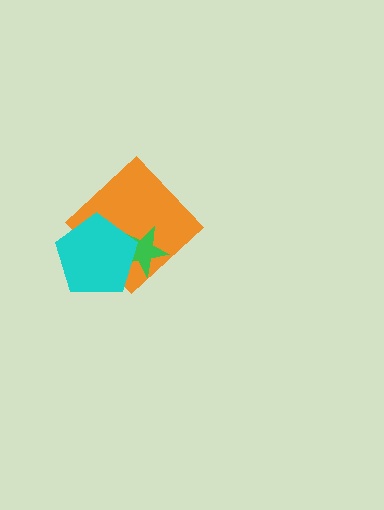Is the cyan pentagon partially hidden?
No, no other shape covers it.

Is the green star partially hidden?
Yes, it is partially covered by another shape.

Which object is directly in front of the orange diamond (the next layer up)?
The green star is directly in front of the orange diamond.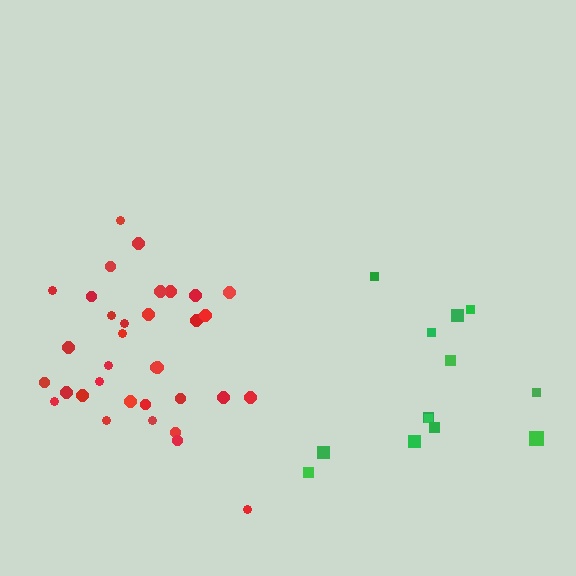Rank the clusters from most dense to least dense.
red, green.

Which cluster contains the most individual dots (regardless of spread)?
Red (34).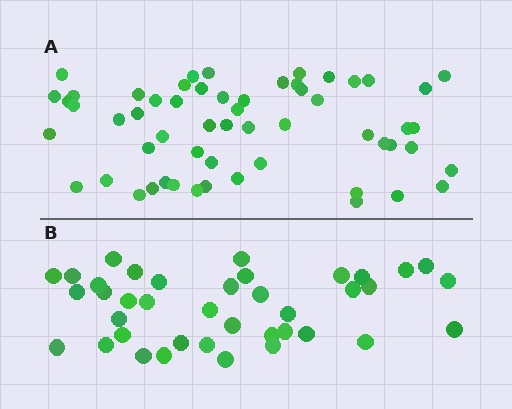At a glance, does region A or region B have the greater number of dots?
Region A (the top region) has more dots.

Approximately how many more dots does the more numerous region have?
Region A has approximately 20 more dots than region B.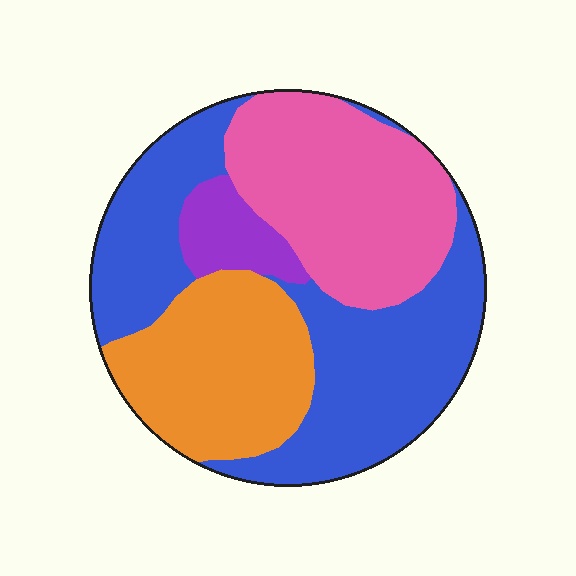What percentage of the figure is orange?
Orange takes up about one quarter (1/4) of the figure.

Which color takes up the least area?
Purple, at roughly 5%.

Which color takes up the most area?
Blue, at roughly 40%.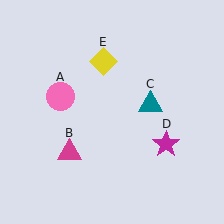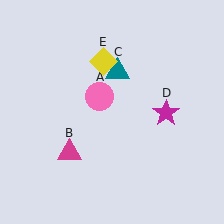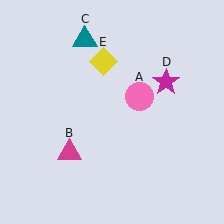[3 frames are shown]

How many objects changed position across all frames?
3 objects changed position: pink circle (object A), teal triangle (object C), magenta star (object D).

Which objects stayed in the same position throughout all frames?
Magenta triangle (object B) and yellow diamond (object E) remained stationary.